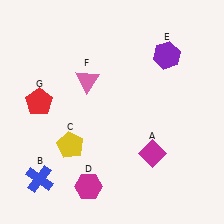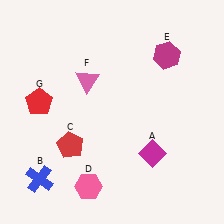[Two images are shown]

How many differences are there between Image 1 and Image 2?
There are 3 differences between the two images.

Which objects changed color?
C changed from yellow to red. D changed from magenta to pink. E changed from purple to magenta.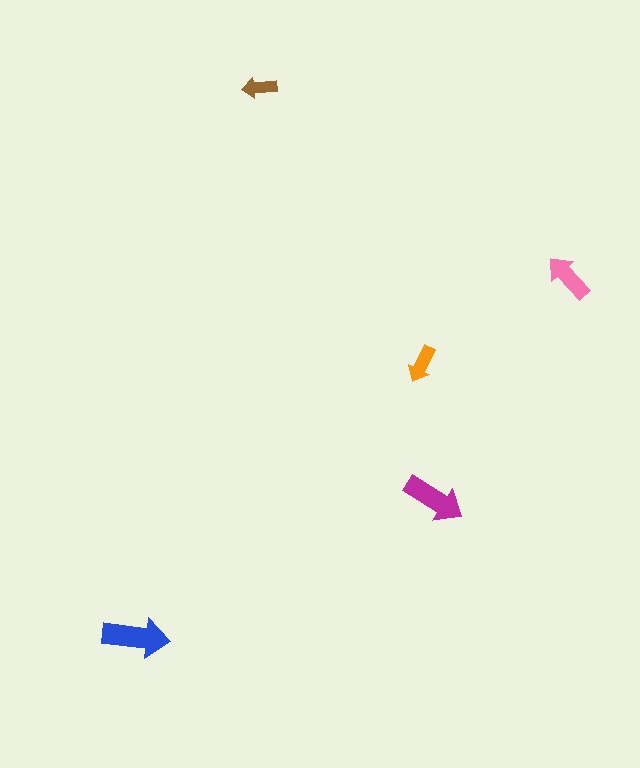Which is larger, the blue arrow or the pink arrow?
The blue one.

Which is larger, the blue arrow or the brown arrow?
The blue one.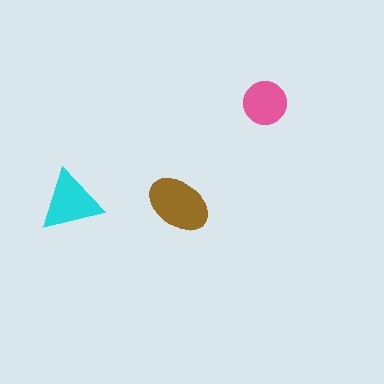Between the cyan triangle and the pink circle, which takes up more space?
The cyan triangle.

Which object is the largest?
The brown ellipse.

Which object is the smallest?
The pink circle.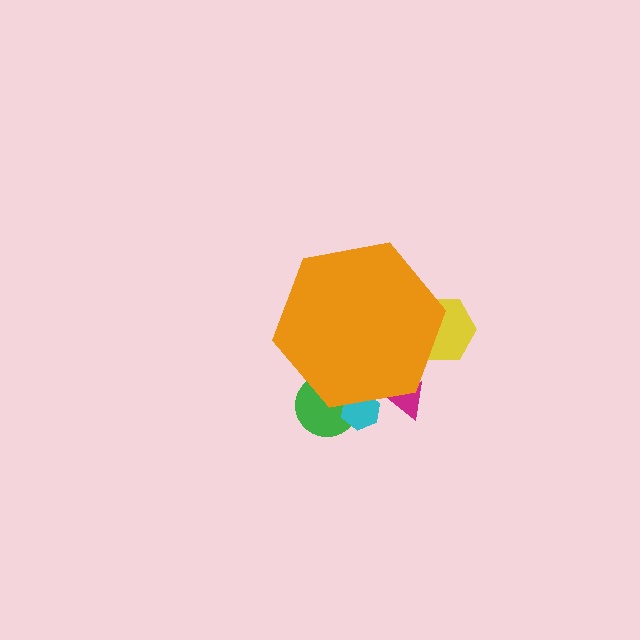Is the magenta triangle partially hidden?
Yes, the magenta triangle is partially hidden behind the orange hexagon.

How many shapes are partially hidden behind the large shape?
4 shapes are partially hidden.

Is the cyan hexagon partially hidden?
Yes, the cyan hexagon is partially hidden behind the orange hexagon.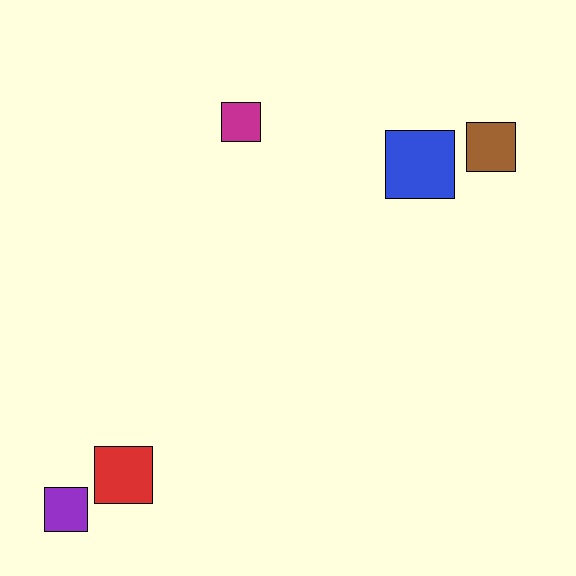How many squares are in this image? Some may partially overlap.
There are 5 squares.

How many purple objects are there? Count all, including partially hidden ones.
There is 1 purple object.